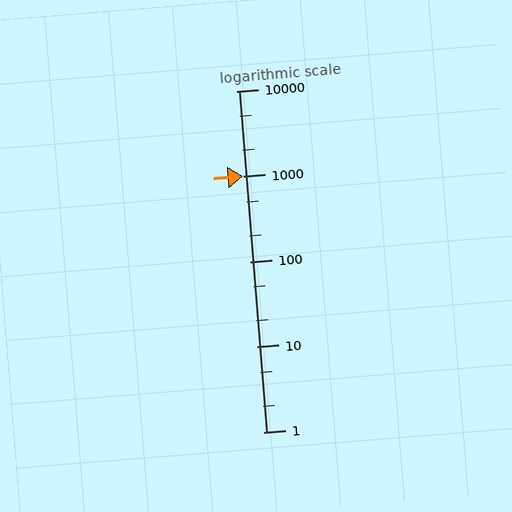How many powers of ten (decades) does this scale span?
The scale spans 4 decades, from 1 to 10000.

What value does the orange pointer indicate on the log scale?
The pointer indicates approximately 1000.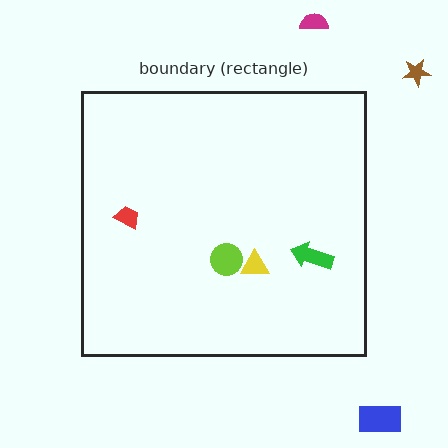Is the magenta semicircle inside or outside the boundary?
Outside.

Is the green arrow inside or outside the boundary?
Inside.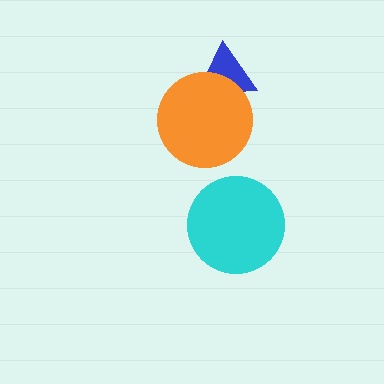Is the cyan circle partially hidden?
No, no other shape covers it.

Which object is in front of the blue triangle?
The orange circle is in front of the blue triangle.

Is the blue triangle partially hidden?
Yes, it is partially covered by another shape.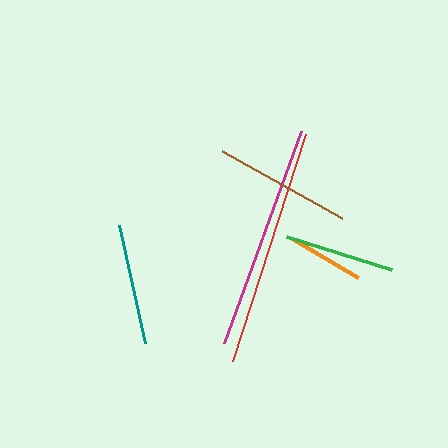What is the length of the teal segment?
The teal segment is approximately 121 pixels long.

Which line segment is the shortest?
The orange line is the shortest at approximately 77 pixels.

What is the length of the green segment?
The green segment is approximately 111 pixels long.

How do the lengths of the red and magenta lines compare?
The red and magenta lines are approximately the same length.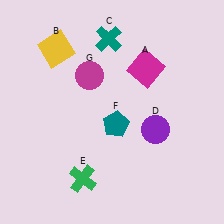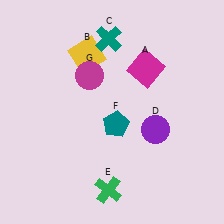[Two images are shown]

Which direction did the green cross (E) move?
The green cross (E) moved right.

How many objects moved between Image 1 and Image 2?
2 objects moved between the two images.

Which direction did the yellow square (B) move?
The yellow square (B) moved right.